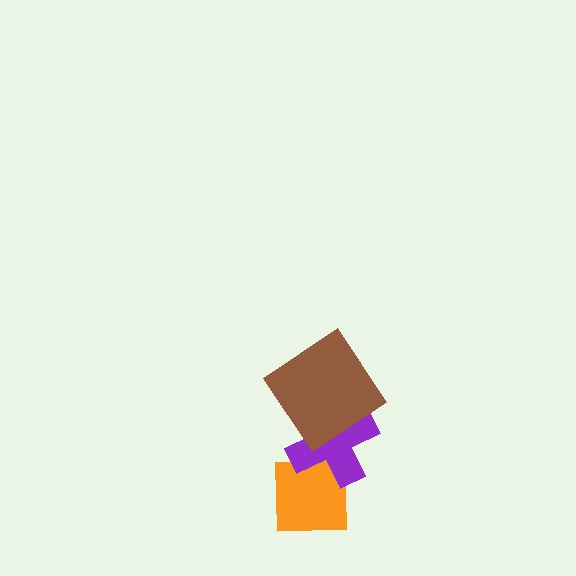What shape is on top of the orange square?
The purple cross is on top of the orange square.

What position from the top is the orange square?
The orange square is 3rd from the top.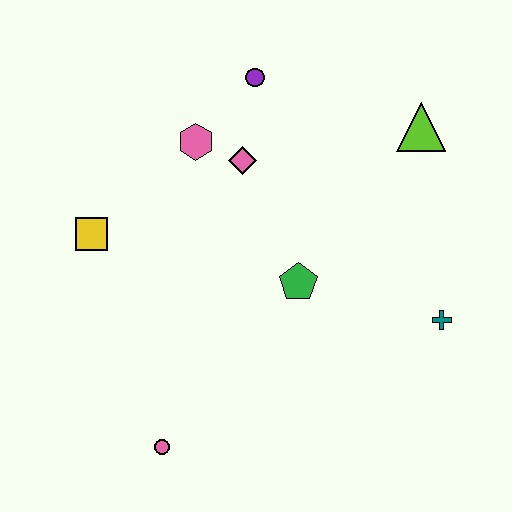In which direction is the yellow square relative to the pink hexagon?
The yellow square is to the left of the pink hexagon.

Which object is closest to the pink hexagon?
The pink diamond is closest to the pink hexagon.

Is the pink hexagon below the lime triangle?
Yes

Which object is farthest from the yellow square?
The teal cross is farthest from the yellow square.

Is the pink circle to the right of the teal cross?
No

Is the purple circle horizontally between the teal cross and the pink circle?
Yes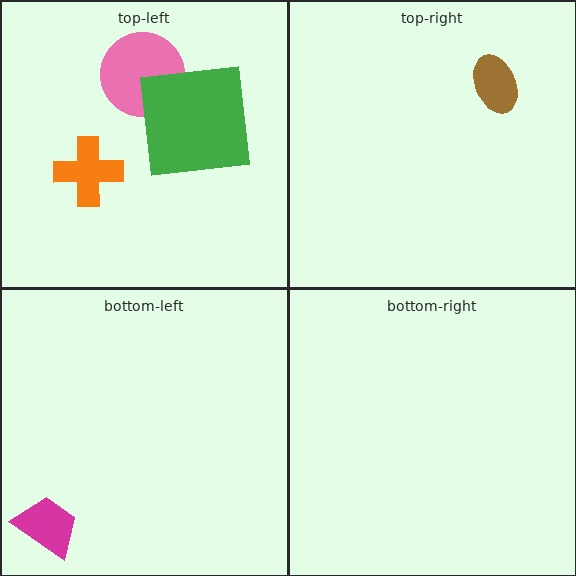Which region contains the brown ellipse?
The top-right region.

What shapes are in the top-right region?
The brown ellipse.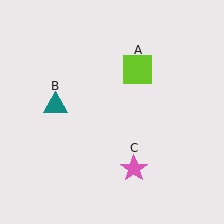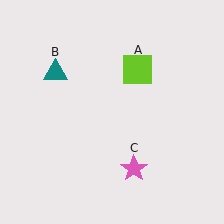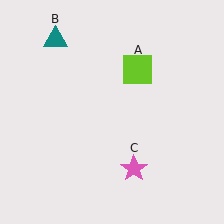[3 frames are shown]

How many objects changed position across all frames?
1 object changed position: teal triangle (object B).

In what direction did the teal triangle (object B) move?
The teal triangle (object B) moved up.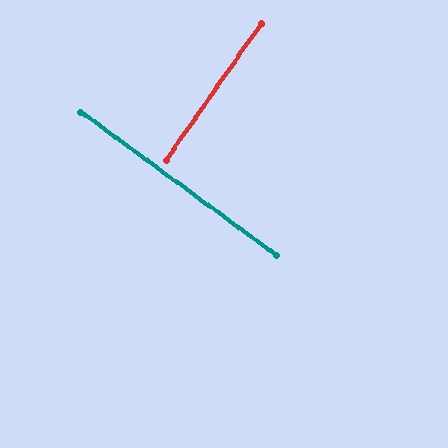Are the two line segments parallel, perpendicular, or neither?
Perpendicular — they meet at approximately 89°.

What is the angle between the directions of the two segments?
Approximately 89 degrees.